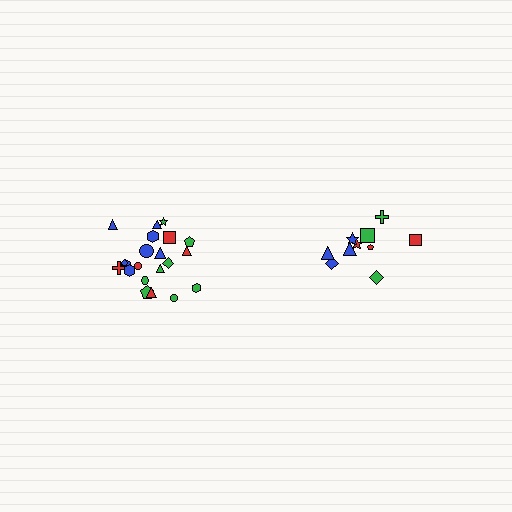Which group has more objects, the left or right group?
The left group.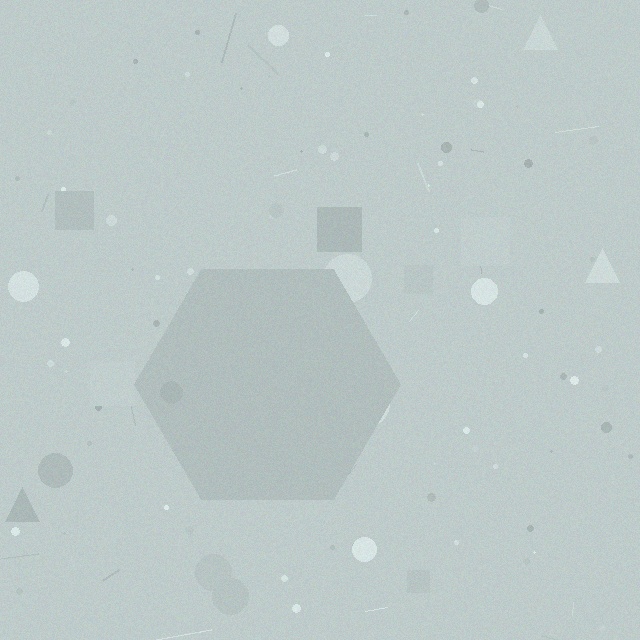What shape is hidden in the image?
A hexagon is hidden in the image.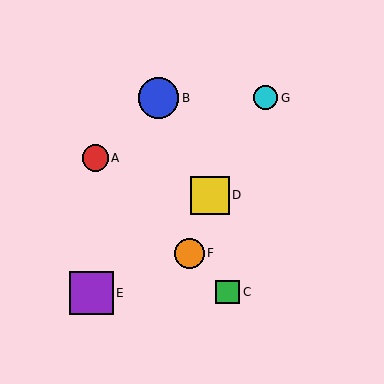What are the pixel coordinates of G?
Object G is at (265, 98).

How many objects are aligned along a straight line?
3 objects (A, C, F) are aligned along a straight line.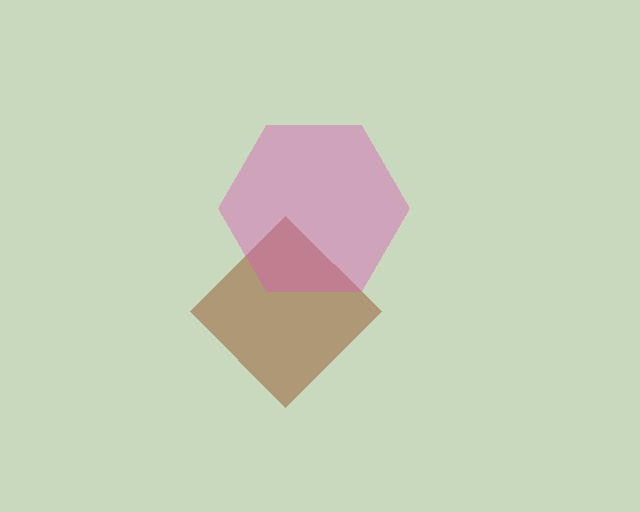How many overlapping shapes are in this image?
There are 2 overlapping shapes in the image.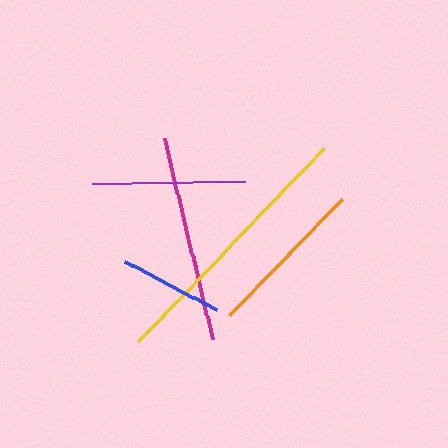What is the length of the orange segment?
The orange segment is approximately 161 pixels long.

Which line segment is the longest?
The yellow line is the longest at approximately 269 pixels.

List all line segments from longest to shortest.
From longest to shortest: yellow, magenta, orange, purple, blue.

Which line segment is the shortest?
The blue line is the shortest at approximately 105 pixels.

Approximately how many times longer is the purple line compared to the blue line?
The purple line is approximately 1.5 times the length of the blue line.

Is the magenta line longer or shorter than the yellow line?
The yellow line is longer than the magenta line.